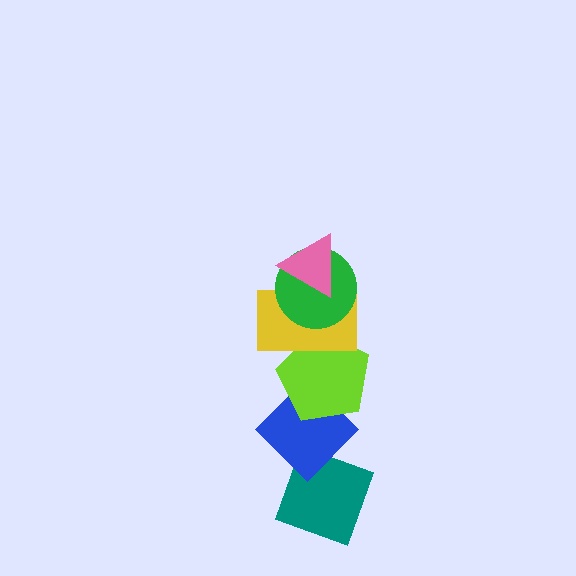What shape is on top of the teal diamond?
The blue diamond is on top of the teal diamond.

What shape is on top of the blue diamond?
The lime pentagon is on top of the blue diamond.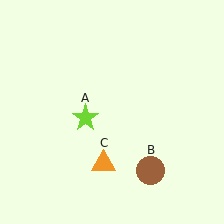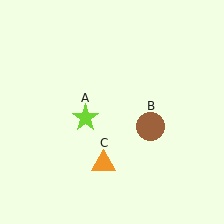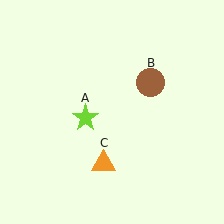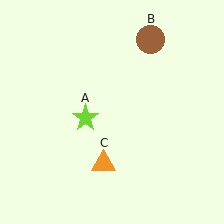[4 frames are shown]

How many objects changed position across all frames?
1 object changed position: brown circle (object B).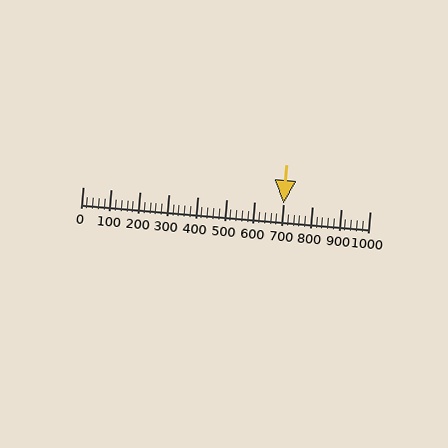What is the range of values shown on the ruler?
The ruler shows values from 0 to 1000.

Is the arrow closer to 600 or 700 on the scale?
The arrow is closer to 700.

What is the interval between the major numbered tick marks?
The major tick marks are spaced 100 units apart.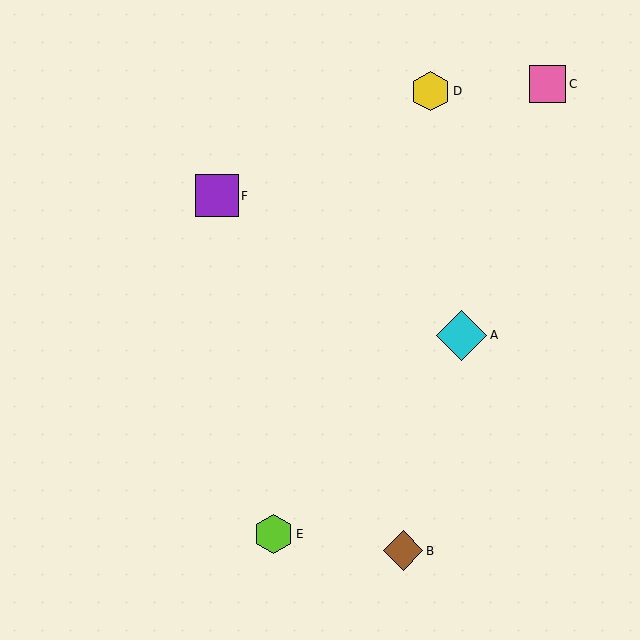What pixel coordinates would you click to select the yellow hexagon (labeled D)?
Click at (431, 91) to select the yellow hexagon D.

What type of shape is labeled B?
Shape B is a brown diamond.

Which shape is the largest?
The cyan diamond (labeled A) is the largest.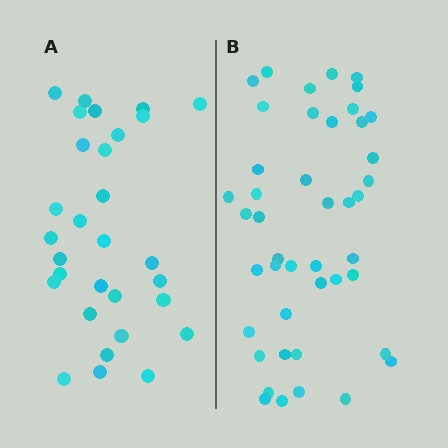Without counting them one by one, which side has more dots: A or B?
Region B (the right region) has more dots.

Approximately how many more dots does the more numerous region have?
Region B has approximately 15 more dots than region A.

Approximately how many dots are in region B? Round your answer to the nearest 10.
About 40 dots. (The exact count is 44, which rounds to 40.)